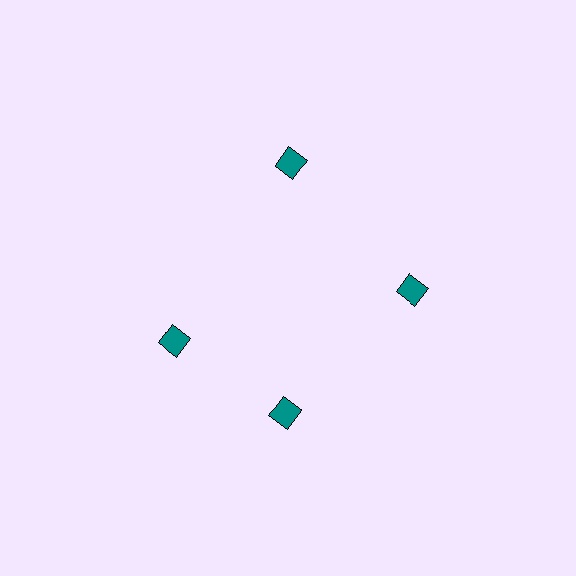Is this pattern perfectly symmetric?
No. The 4 teal diamonds are arranged in a ring, but one element near the 9 o'clock position is rotated out of alignment along the ring, breaking the 4-fold rotational symmetry.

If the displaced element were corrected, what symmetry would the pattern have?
It would have 4-fold rotational symmetry — the pattern would map onto itself every 90 degrees.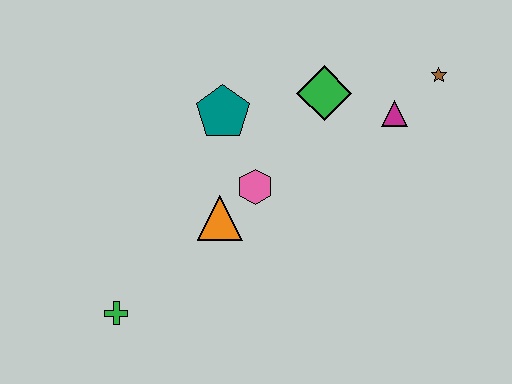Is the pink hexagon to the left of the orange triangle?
No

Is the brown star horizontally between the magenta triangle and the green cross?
No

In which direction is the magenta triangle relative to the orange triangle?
The magenta triangle is to the right of the orange triangle.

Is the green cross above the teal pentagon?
No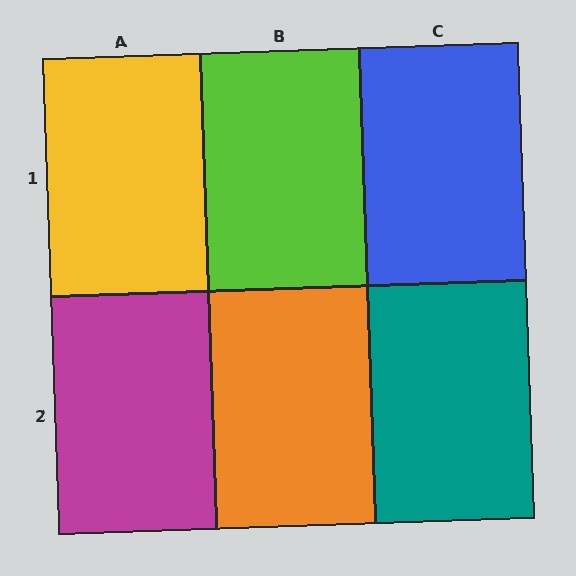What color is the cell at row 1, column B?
Lime.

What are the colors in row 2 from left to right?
Magenta, orange, teal.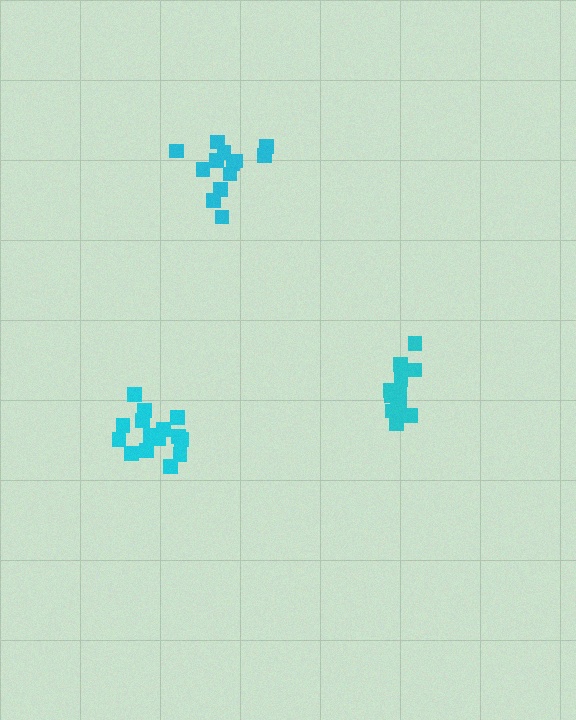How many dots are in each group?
Group 1: 15 dots, Group 2: 13 dots, Group 3: 13 dots (41 total).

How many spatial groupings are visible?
There are 3 spatial groupings.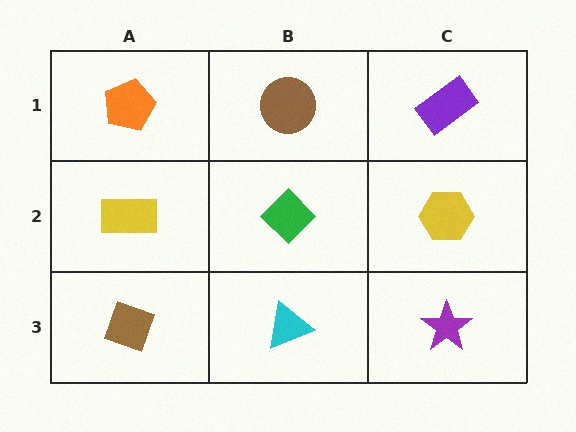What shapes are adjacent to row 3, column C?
A yellow hexagon (row 2, column C), a cyan triangle (row 3, column B).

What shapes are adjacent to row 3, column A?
A yellow rectangle (row 2, column A), a cyan triangle (row 3, column B).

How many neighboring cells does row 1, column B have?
3.